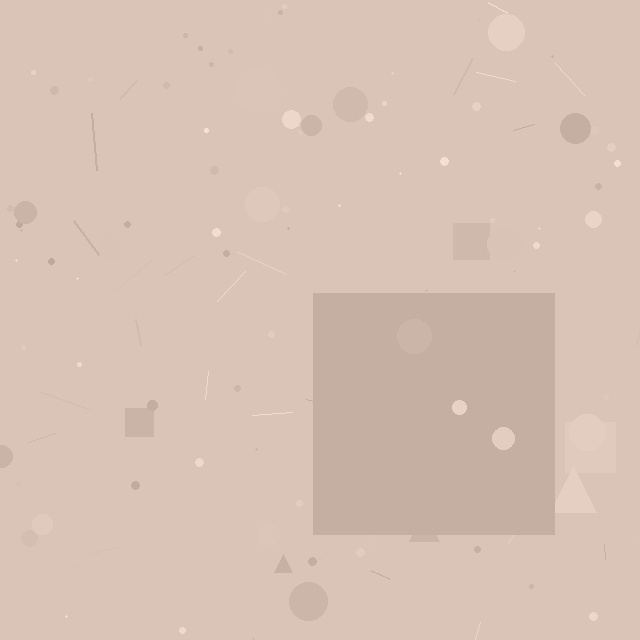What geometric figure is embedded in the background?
A square is embedded in the background.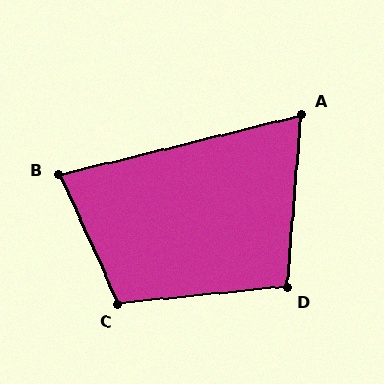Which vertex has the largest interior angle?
C, at approximately 109 degrees.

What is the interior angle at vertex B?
Approximately 79 degrees (acute).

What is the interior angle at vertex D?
Approximately 101 degrees (obtuse).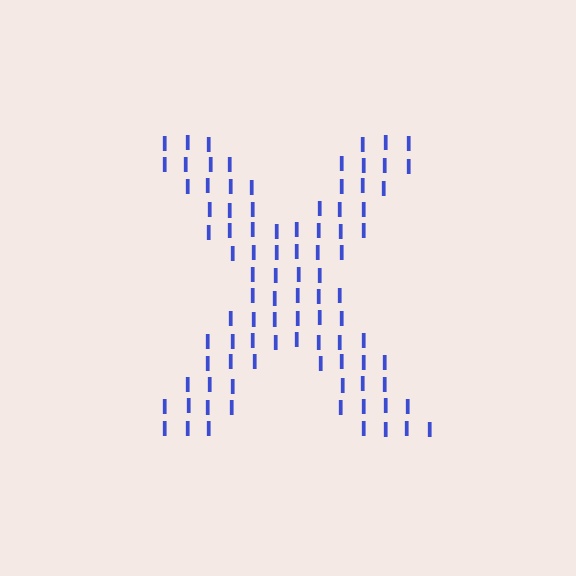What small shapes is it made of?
It is made of small letter I's.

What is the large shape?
The large shape is the letter X.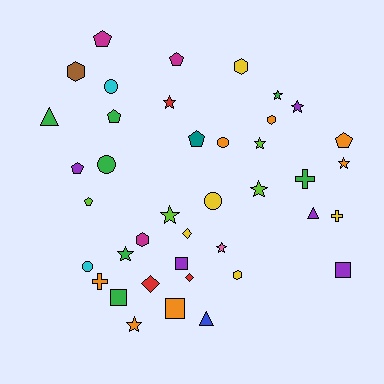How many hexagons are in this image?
There are 5 hexagons.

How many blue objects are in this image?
There is 1 blue object.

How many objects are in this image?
There are 40 objects.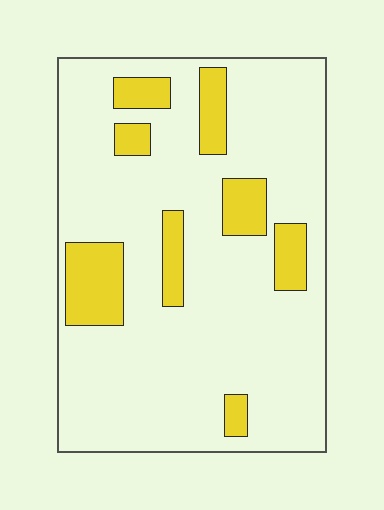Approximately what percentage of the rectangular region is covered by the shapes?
Approximately 15%.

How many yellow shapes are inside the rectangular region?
8.